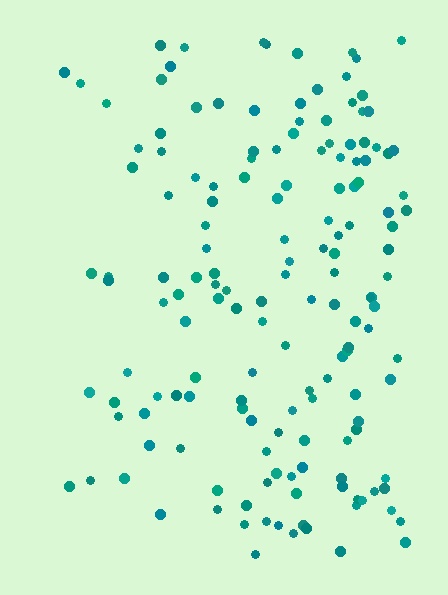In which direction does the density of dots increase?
From left to right, with the right side densest.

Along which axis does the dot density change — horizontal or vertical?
Horizontal.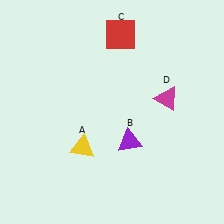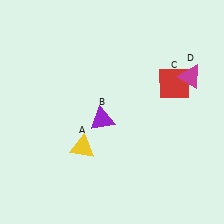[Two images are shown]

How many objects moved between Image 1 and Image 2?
3 objects moved between the two images.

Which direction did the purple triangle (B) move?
The purple triangle (B) moved left.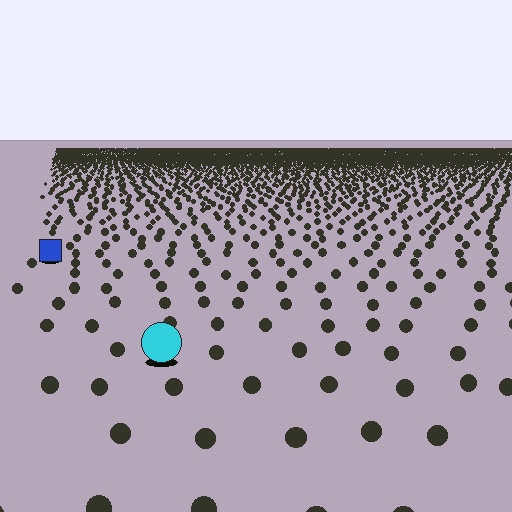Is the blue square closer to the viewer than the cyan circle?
No. The cyan circle is closer — you can tell from the texture gradient: the ground texture is coarser near it.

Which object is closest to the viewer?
The cyan circle is closest. The texture marks near it are larger and more spread out.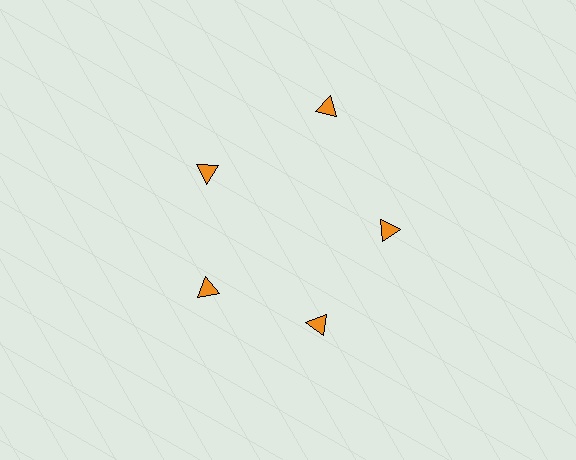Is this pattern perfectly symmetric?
No. The 5 orange triangles are arranged in a ring, but one element near the 1 o'clock position is pushed outward from the center, breaking the 5-fold rotational symmetry.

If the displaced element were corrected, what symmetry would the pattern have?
It would have 5-fold rotational symmetry — the pattern would map onto itself every 72 degrees.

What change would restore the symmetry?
The symmetry would be restored by moving it inward, back onto the ring so that all 5 triangles sit at equal angles and equal distance from the center.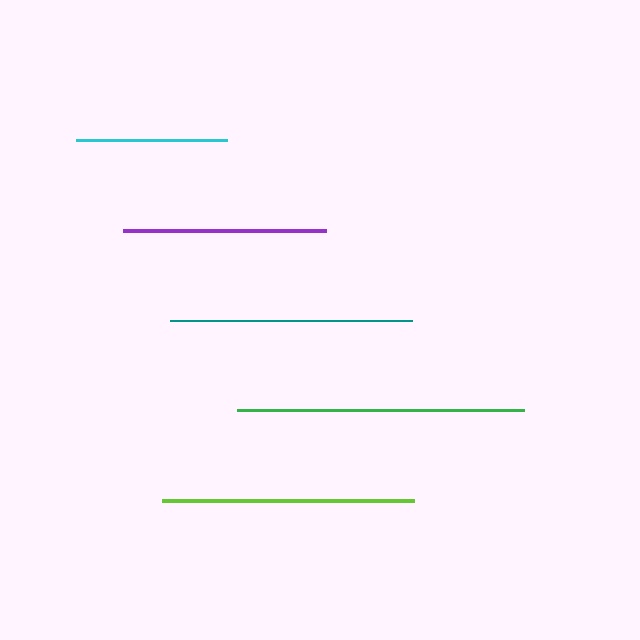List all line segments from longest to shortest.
From longest to shortest: green, lime, teal, purple, cyan.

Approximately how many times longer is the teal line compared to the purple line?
The teal line is approximately 1.2 times the length of the purple line.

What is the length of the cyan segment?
The cyan segment is approximately 151 pixels long.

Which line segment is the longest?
The green line is the longest at approximately 287 pixels.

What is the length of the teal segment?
The teal segment is approximately 242 pixels long.